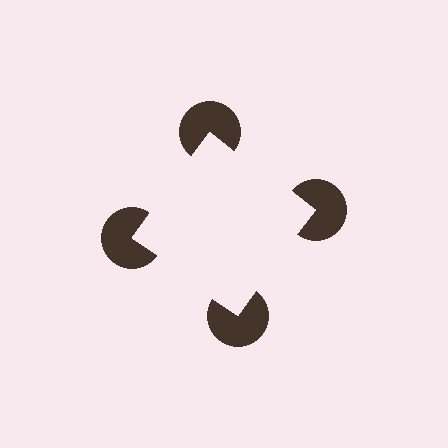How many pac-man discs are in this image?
There are 4 — one at each vertex of the illusory square.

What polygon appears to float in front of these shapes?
An illusory square — its edges are inferred from the aligned wedge cuts in the pac-man discs, not physically drawn.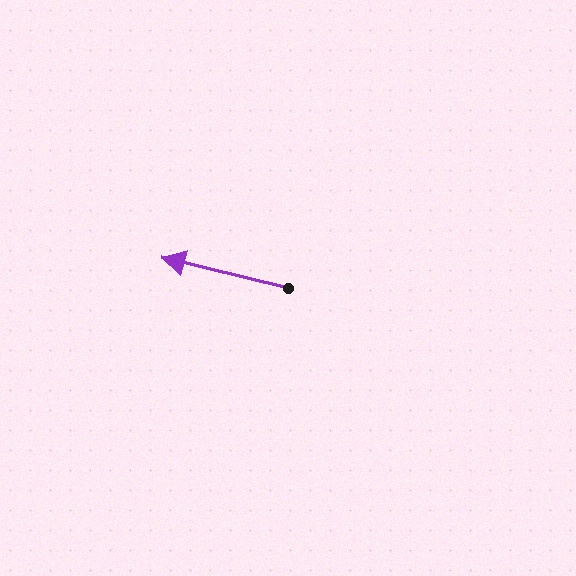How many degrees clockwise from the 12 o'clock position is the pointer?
Approximately 283 degrees.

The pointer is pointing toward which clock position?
Roughly 9 o'clock.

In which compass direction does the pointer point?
West.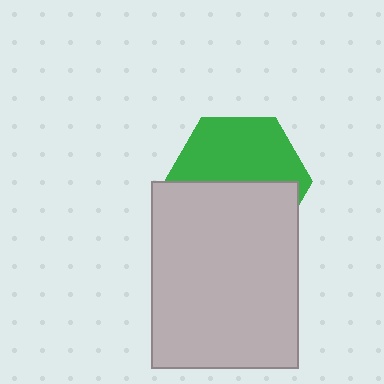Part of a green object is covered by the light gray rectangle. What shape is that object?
It is a hexagon.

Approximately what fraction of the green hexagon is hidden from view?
Roughly 49% of the green hexagon is hidden behind the light gray rectangle.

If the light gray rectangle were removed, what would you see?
You would see the complete green hexagon.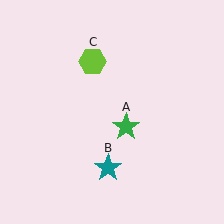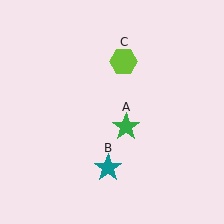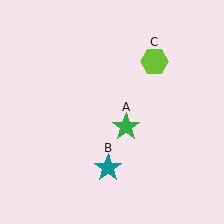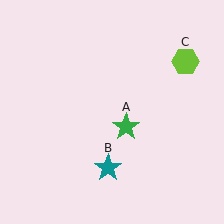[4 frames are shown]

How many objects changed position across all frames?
1 object changed position: lime hexagon (object C).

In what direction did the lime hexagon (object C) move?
The lime hexagon (object C) moved right.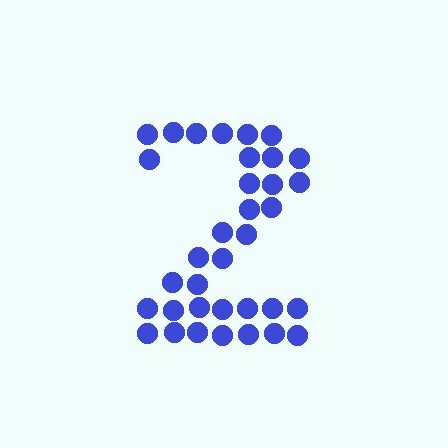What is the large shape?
The large shape is the digit 2.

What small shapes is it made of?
It is made of small circles.